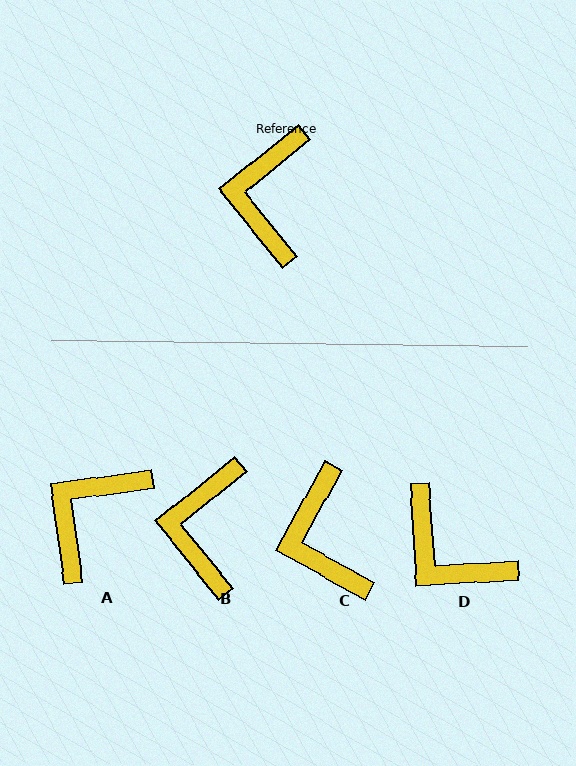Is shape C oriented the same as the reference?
No, it is off by about 22 degrees.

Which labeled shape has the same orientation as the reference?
B.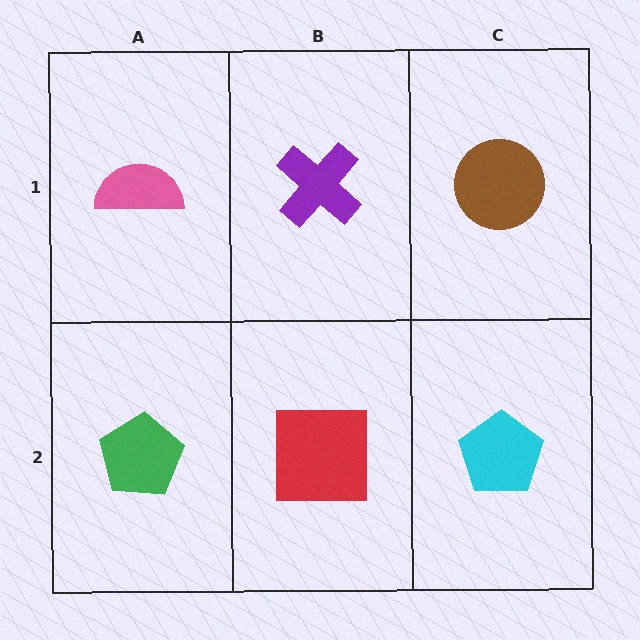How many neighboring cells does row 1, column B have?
3.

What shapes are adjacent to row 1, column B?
A red square (row 2, column B), a pink semicircle (row 1, column A), a brown circle (row 1, column C).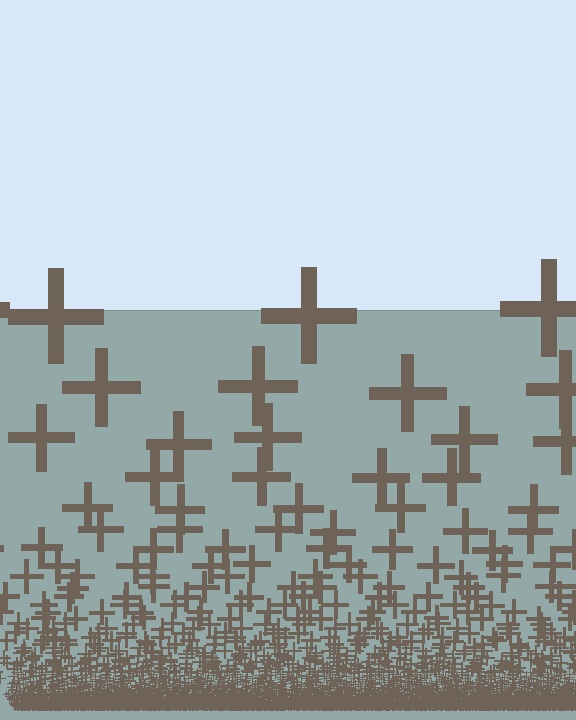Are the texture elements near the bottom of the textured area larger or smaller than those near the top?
Smaller. The gradient is inverted — elements near the bottom are smaller and denser.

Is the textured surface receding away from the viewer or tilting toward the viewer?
The surface appears to tilt toward the viewer. Texture elements get larger and sparser toward the top.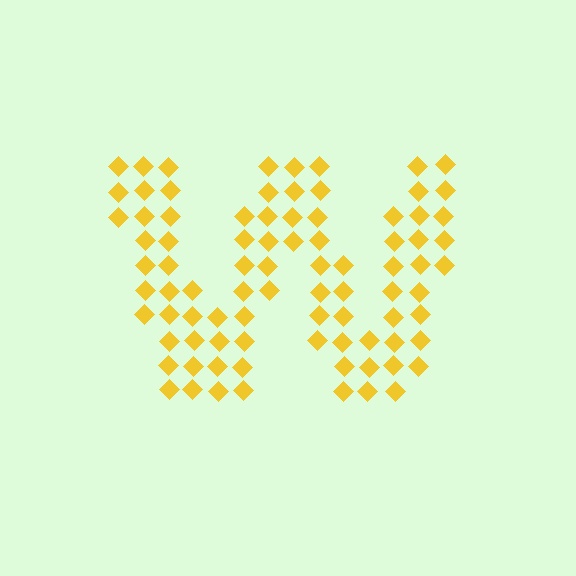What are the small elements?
The small elements are diamonds.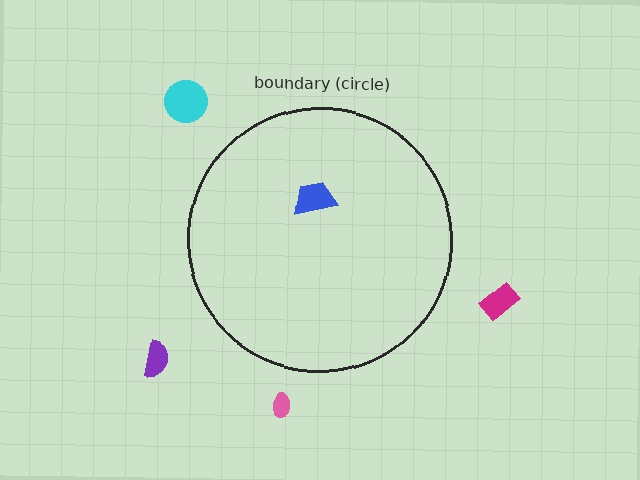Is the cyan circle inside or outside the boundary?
Outside.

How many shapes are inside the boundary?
1 inside, 4 outside.